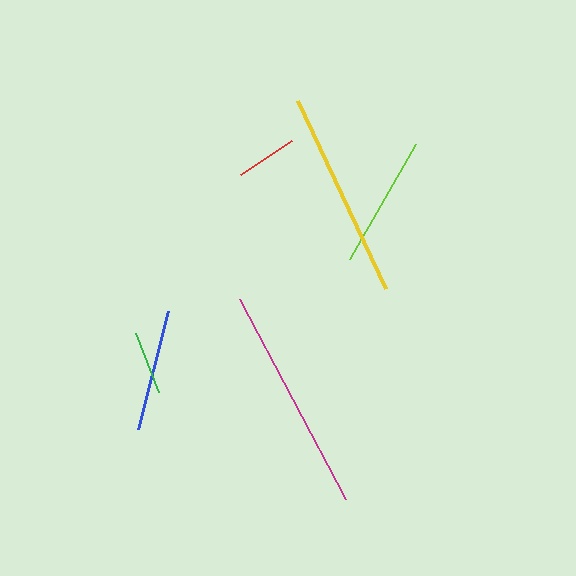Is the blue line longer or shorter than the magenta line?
The magenta line is longer than the blue line.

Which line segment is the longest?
The magenta line is the longest at approximately 227 pixels.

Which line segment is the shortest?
The red line is the shortest at approximately 61 pixels.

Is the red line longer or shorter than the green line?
The green line is longer than the red line.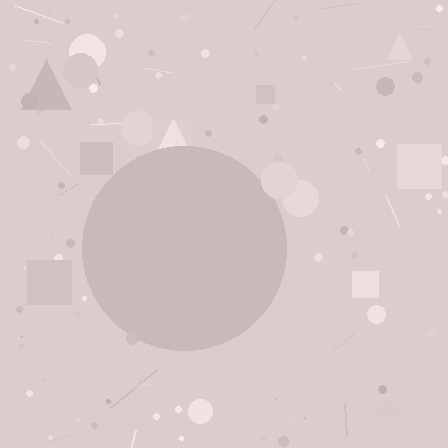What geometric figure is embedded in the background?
A circle is embedded in the background.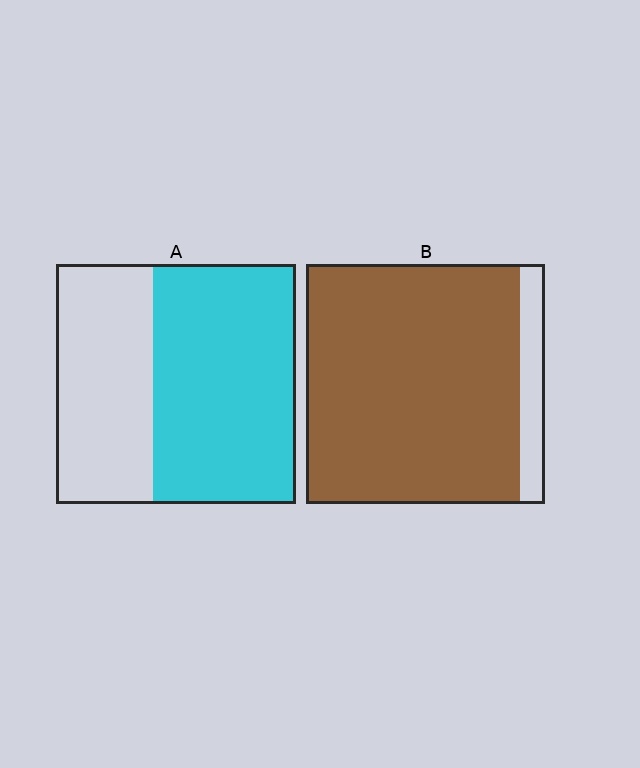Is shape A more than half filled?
Yes.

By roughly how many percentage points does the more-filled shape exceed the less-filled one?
By roughly 30 percentage points (B over A).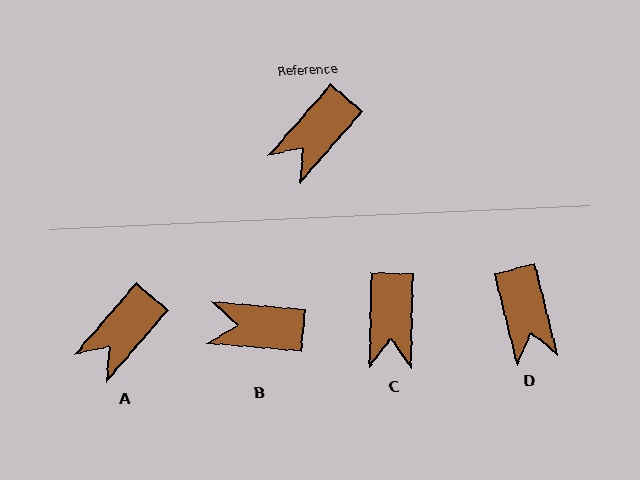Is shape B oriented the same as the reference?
No, it is off by about 54 degrees.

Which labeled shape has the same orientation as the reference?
A.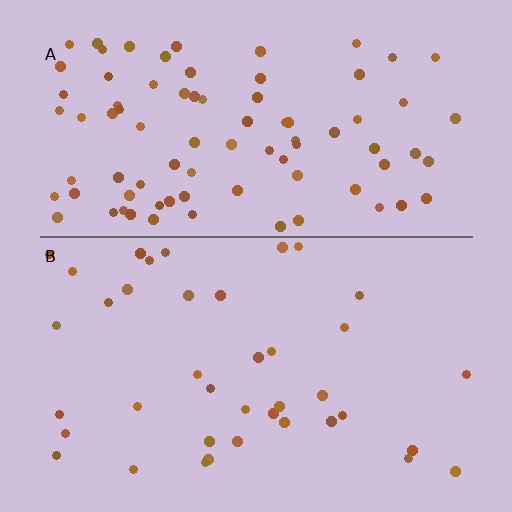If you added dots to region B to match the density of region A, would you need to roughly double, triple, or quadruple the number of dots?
Approximately double.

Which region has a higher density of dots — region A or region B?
A (the top).